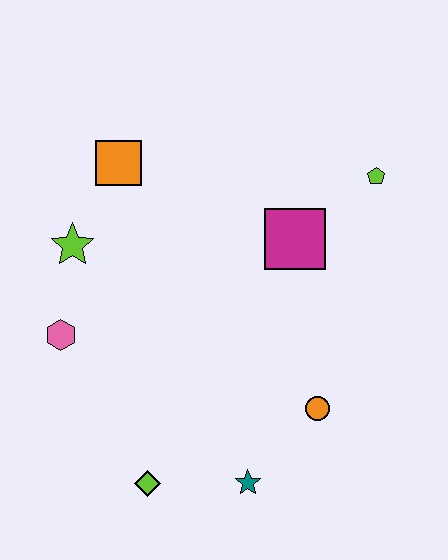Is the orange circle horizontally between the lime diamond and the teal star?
No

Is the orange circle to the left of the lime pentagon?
Yes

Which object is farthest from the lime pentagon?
The lime diamond is farthest from the lime pentagon.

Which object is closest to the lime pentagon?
The magenta square is closest to the lime pentagon.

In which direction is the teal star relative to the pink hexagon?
The teal star is to the right of the pink hexagon.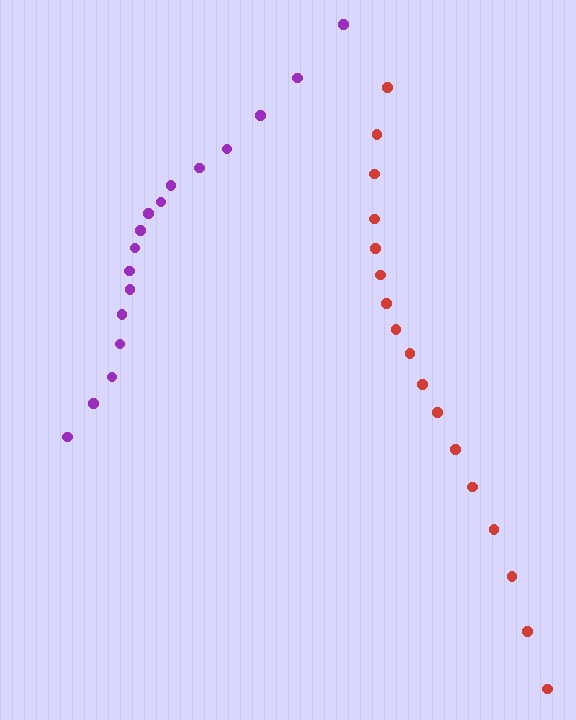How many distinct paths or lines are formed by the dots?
There are 2 distinct paths.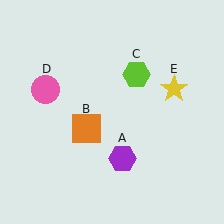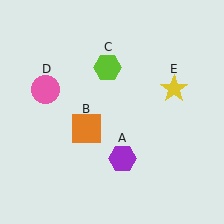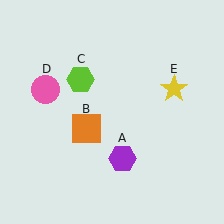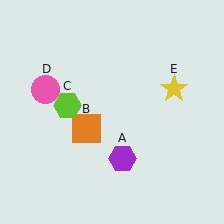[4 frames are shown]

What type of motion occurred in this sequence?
The lime hexagon (object C) rotated counterclockwise around the center of the scene.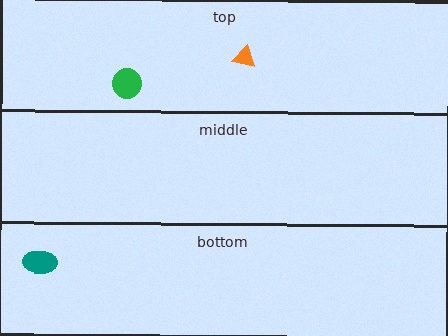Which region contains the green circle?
The top region.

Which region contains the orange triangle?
The top region.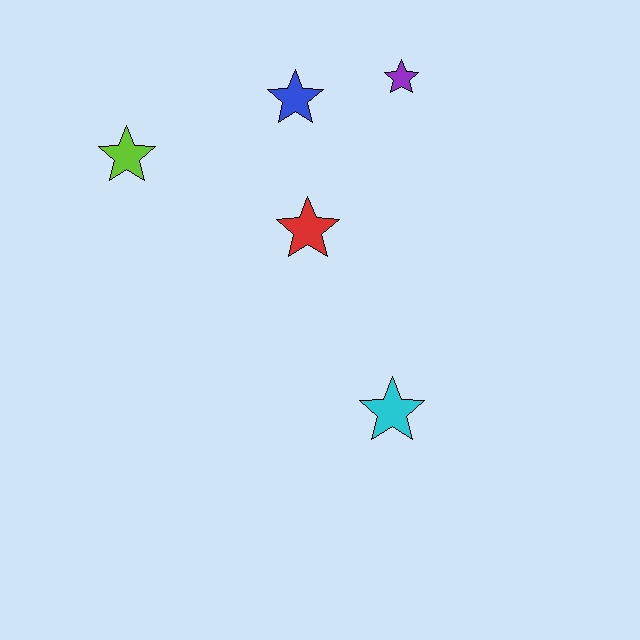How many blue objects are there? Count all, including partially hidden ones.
There is 1 blue object.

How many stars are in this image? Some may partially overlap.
There are 5 stars.